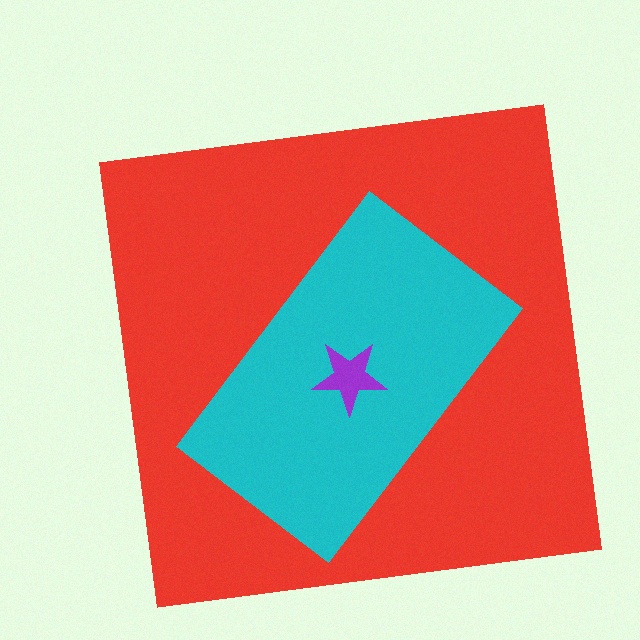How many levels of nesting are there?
3.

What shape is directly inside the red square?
The cyan rectangle.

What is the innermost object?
The purple star.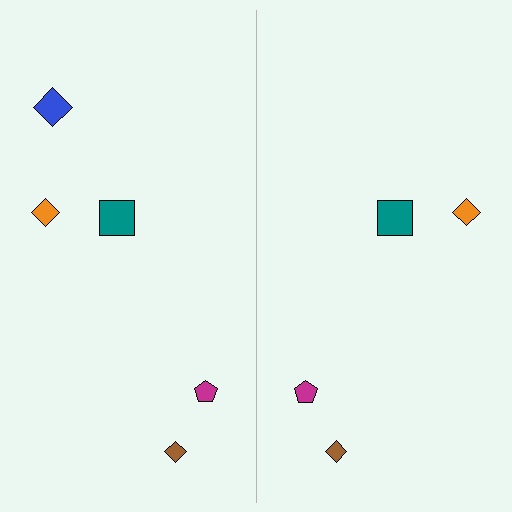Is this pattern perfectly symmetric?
No, the pattern is not perfectly symmetric. A blue diamond is missing from the right side.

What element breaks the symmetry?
A blue diamond is missing from the right side.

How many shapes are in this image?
There are 9 shapes in this image.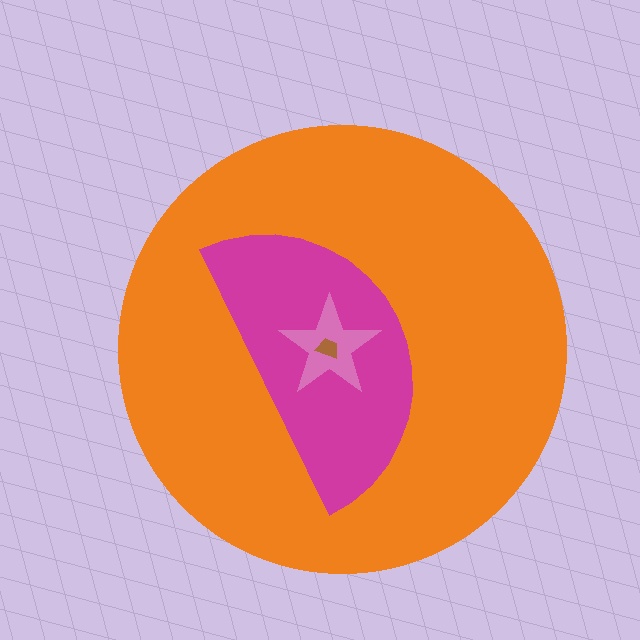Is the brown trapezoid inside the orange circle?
Yes.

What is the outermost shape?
The orange circle.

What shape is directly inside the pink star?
The brown trapezoid.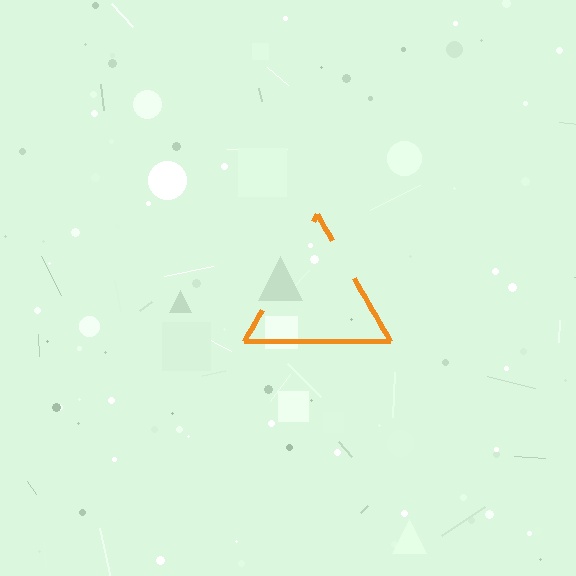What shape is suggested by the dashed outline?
The dashed outline suggests a triangle.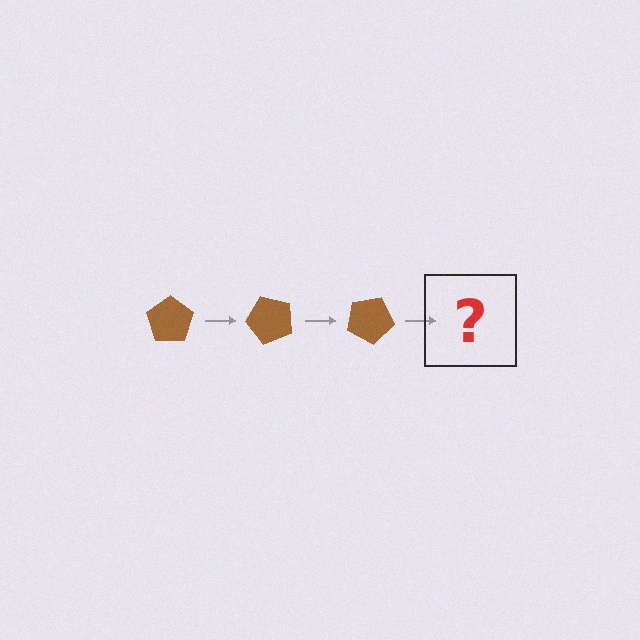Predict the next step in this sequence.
The next step is a brown pentagon rotated 150 degrees.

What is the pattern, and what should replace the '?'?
The pattern is that the pentagon rotates 50 degrees each step. The '?' should be a brown pentagon rotated 150 degrees.